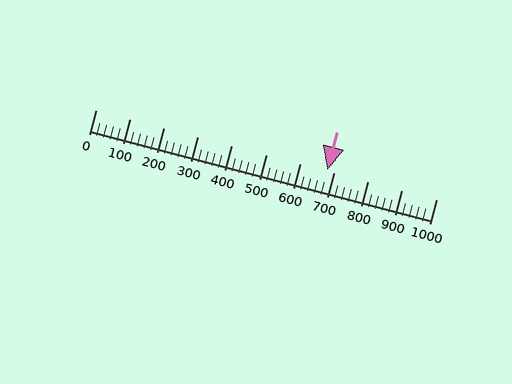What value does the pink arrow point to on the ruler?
The pink arrow points to approximately 680.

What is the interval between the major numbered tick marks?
The major tick marks are spaced 100 units apart.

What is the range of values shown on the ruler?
The ruler shows values from 0 to 1000.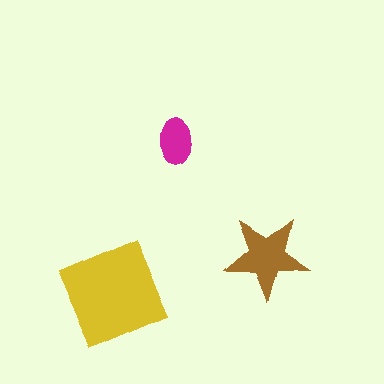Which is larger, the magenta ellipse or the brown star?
The brown star.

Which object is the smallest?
The magenta ellipse.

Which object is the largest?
The yellow square.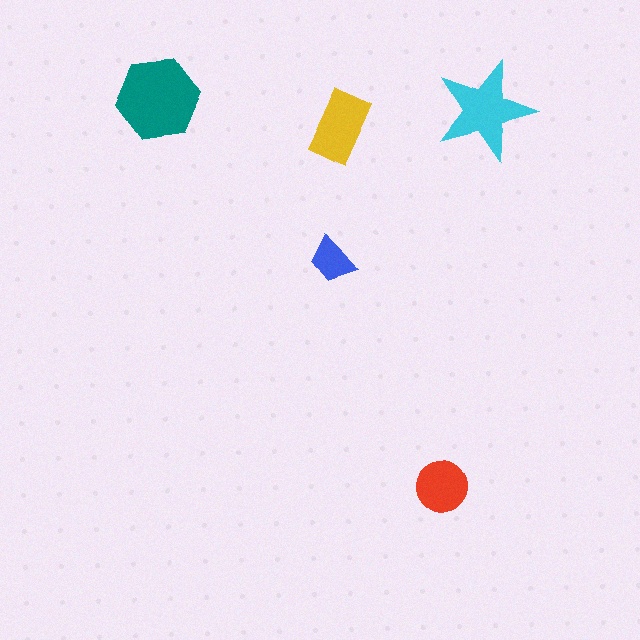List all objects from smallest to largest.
The blue trapezoid, the red circle, the yellow rectangle, the cyan star, the teal hexagon.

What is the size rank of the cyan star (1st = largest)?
2nd.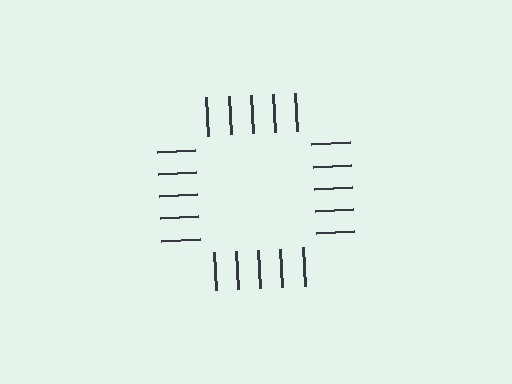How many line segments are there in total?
20 — 5 along each of the 4 edges.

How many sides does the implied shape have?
4 sides — the line-ends trace a square.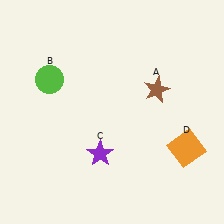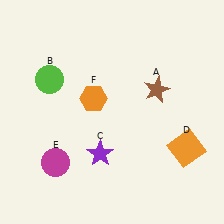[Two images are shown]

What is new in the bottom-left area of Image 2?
A magenta circle (E) was added in the bottom-left area of Image 2.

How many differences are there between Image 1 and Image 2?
There are 2 differences between the two images.